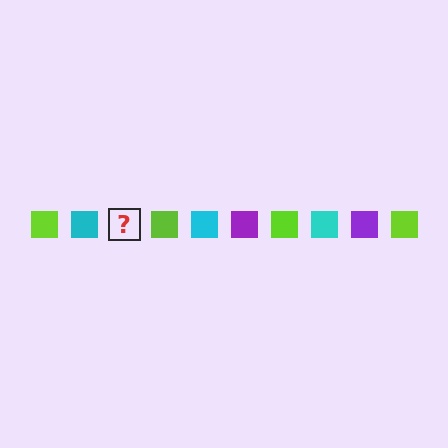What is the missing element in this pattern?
The missing element is a purple square.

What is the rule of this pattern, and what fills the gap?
The rule is that the pattern cycles through lime, cyan, purple squares. The gap should be filled with a purple square.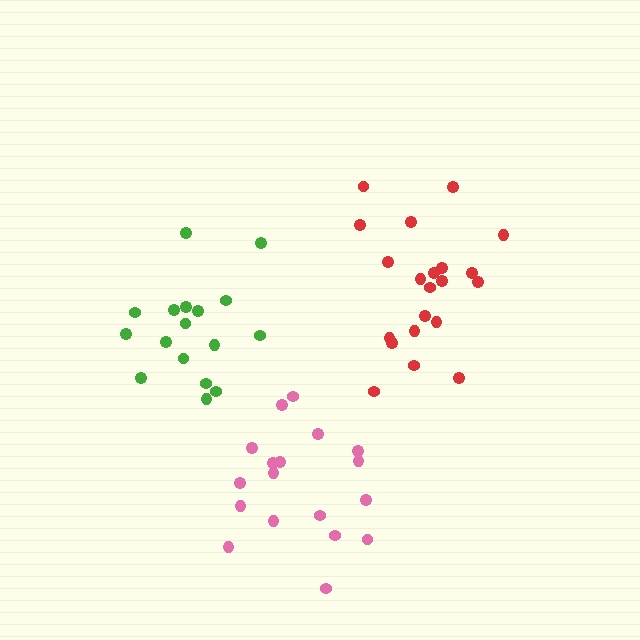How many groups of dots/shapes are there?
There are 3 groups.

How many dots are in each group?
Group 1: 17 dots, Group 2: 18 dots, Group 3: 21 dots (56 total).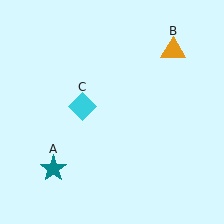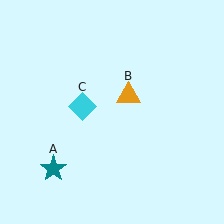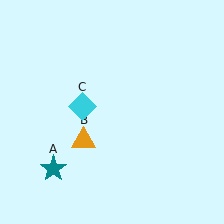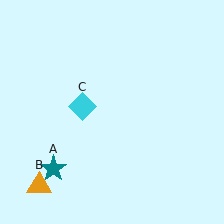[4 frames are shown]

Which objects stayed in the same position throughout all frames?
Teal star (object A) and cyan diamond (object C) remained stationary.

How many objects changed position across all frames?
1 object changed position: orange triangle (object B).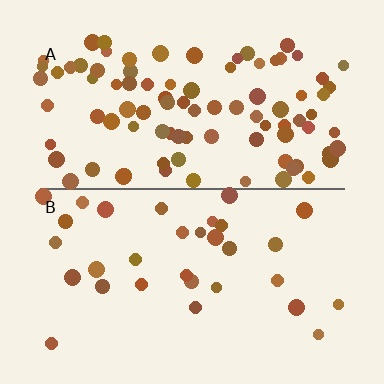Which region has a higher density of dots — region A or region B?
A (the top).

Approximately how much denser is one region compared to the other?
Approximately 2.9× — region A over region B.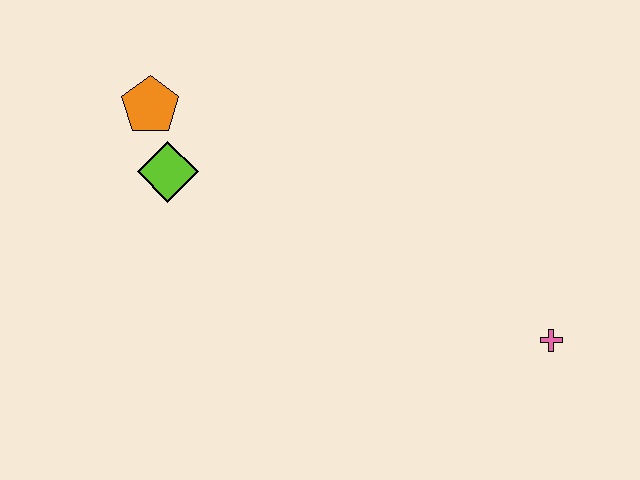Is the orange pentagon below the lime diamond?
No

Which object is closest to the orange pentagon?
The lime diamond is closest to the orange pentagon.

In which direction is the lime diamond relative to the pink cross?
The lime diamond is to the left of the pink cross.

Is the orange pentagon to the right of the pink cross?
No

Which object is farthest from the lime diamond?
The pink cross is farthest from the lime diamond.